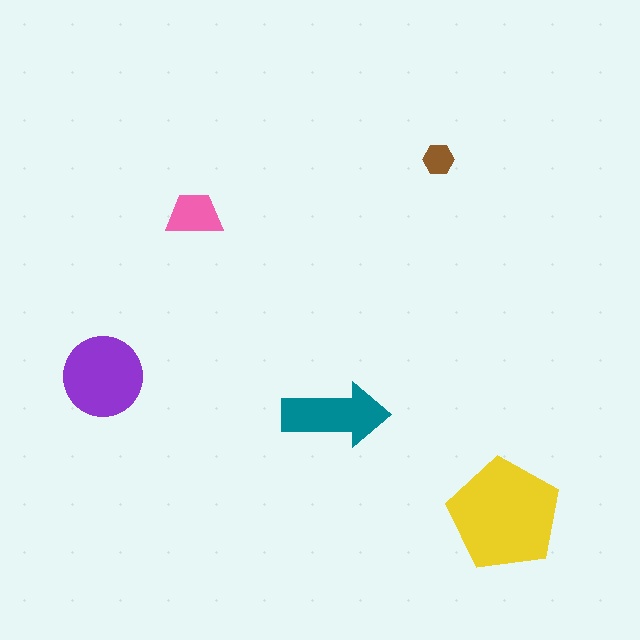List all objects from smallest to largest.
The brown hexagon, the pink trapezoid, the teal arrow, the purple circle, the yellow pentagon.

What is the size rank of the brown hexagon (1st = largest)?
5th.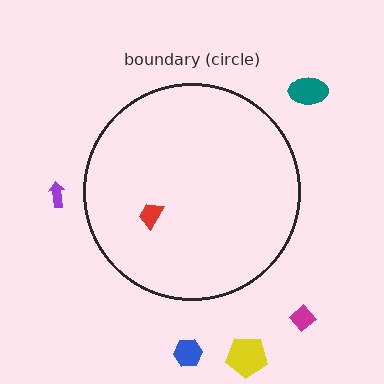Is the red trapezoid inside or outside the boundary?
Inside.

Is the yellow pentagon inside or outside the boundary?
Outside.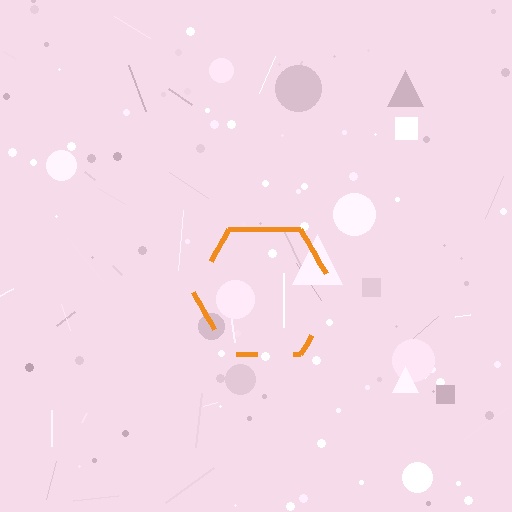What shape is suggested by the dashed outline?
The dashed outline suggests a hexagon.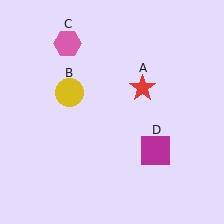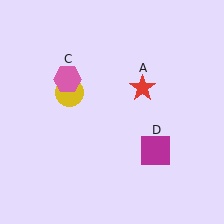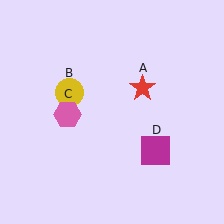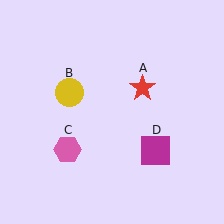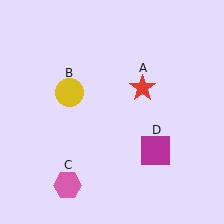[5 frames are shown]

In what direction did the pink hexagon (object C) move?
The pink hexagon (object C) moved down.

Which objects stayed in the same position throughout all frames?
Red star (object A) and yellow circle (object B) and magenta square (object D) remained stationary.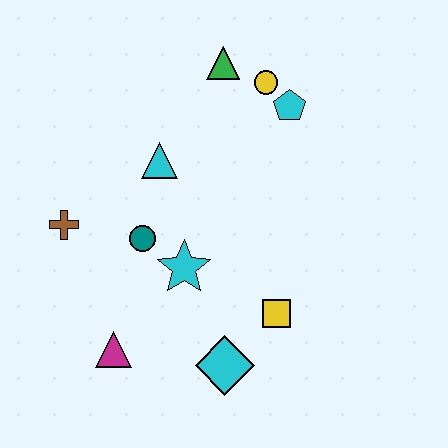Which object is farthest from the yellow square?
The green triangle is farthest from the yellow square.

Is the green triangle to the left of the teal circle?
No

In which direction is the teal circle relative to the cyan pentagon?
The teal circle is to the left of the cyan pentagon.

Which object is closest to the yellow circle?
The cyan pentagon is closest to the yellow circle.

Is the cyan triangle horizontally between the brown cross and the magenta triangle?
No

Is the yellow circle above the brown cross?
Yes